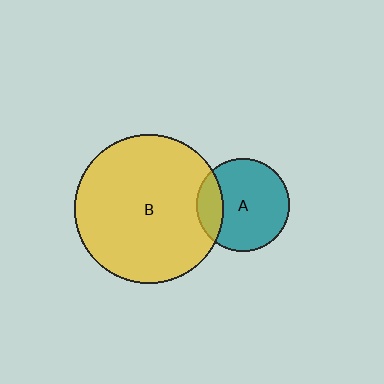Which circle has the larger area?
Circle B (yellow).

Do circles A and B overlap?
Yes.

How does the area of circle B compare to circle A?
Approximately 2.6 times.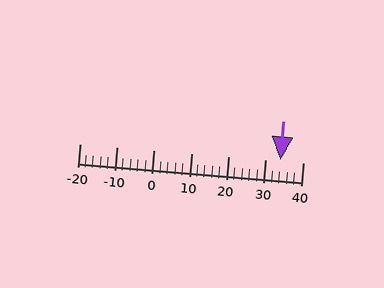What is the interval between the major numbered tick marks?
The major tick marks are spaced 10 units apart.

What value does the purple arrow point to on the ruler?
The purple arrow points to approximately 34.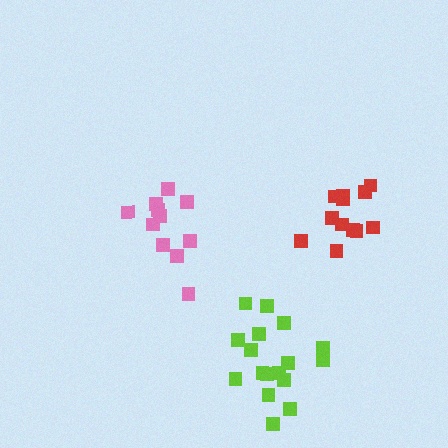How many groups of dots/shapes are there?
There are 3 groups.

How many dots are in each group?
Group 1: 12 dots, Group 2: 11 dots, Group 3: 17 dots (40 total).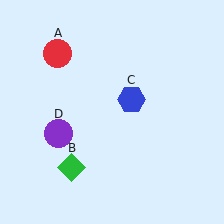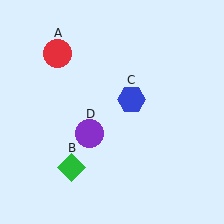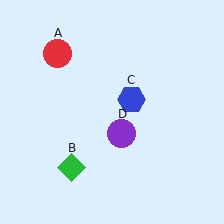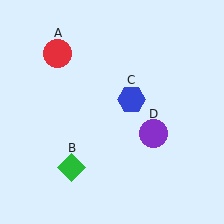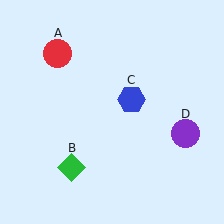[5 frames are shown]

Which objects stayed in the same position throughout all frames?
Red circle (object A) and green diamond (object B) and blue hexagon (object C) remained stationary.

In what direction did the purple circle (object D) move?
The purple circle (object D) moved right.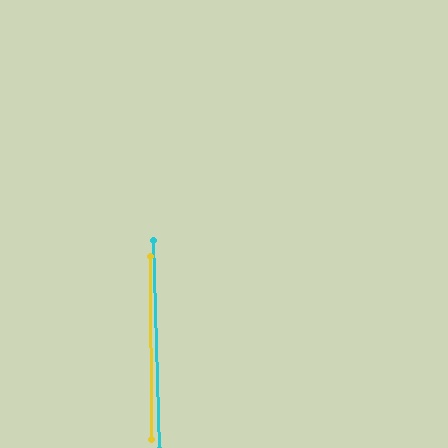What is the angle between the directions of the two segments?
Approximately 1 degree.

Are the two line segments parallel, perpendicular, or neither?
Parallel — their directions differ by only 1.5°.